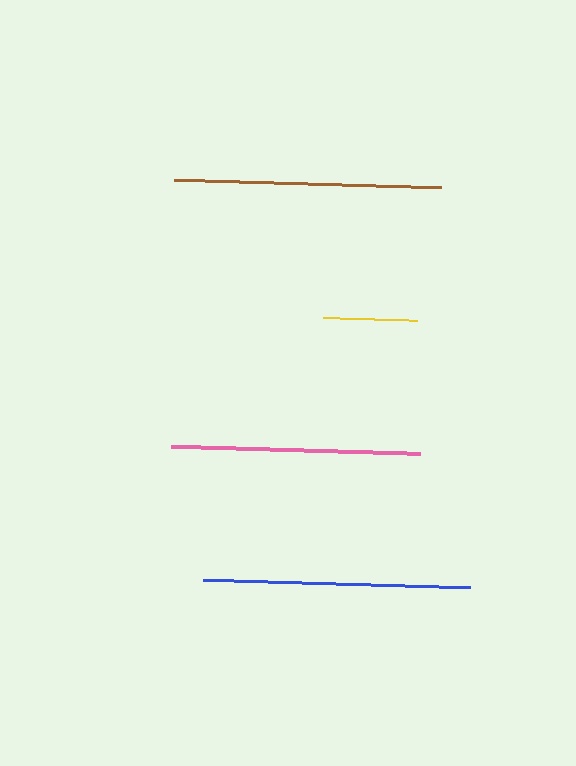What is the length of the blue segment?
The blue segment is approximately 267 pixels long.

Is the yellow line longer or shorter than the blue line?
The blue line is longer than the yellow line.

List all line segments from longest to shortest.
From longest to shortest: brown, blue, pink, yellow.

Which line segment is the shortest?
The yellow line is the shortest at approximately 94 pixels.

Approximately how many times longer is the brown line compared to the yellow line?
The brown line is approximately 2.8 times the length of the yellow line.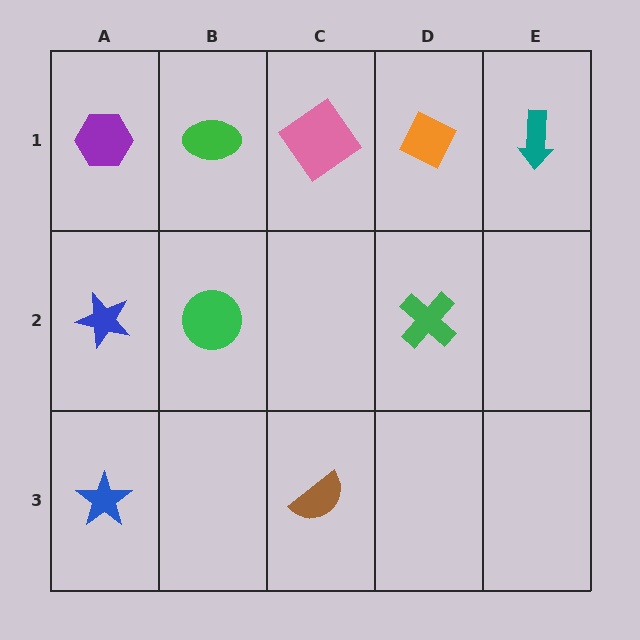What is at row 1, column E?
A teal arrow.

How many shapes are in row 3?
2 shapes.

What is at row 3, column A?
A blue star.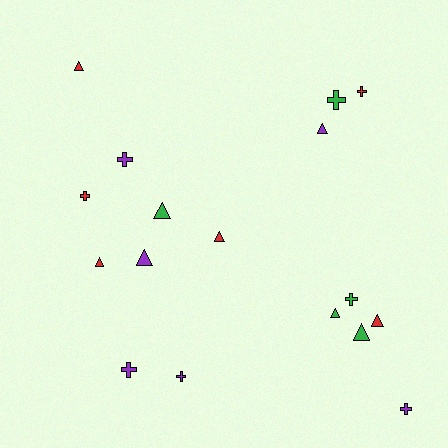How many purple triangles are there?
There are 2 purple triangles.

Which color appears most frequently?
Red, with 6 objects.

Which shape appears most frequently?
Triangle, with 9 objects.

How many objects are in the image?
There are 17 objects.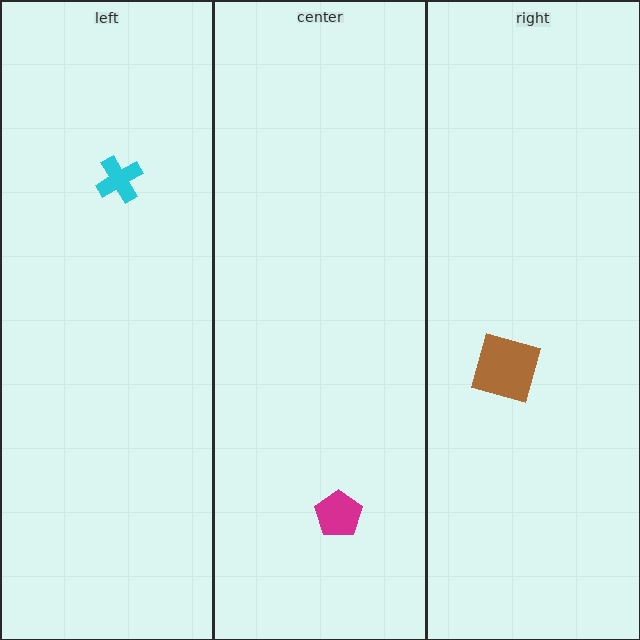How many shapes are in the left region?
1.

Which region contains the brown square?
The right region.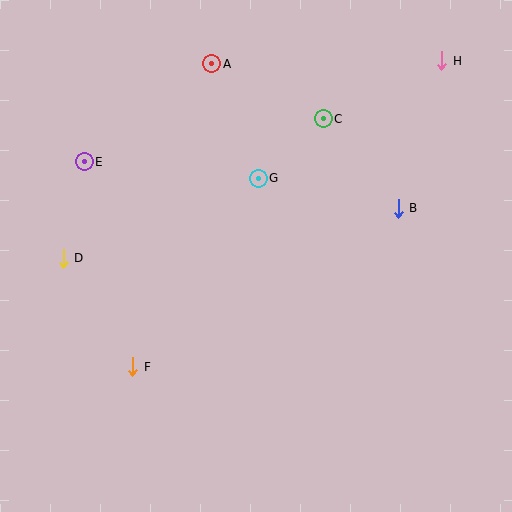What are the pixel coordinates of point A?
Point A is at (212, 64).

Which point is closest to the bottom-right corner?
Point B is closest to the bottom-right corner.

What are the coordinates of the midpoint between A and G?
The midpoint between A and G is at (235, 121).